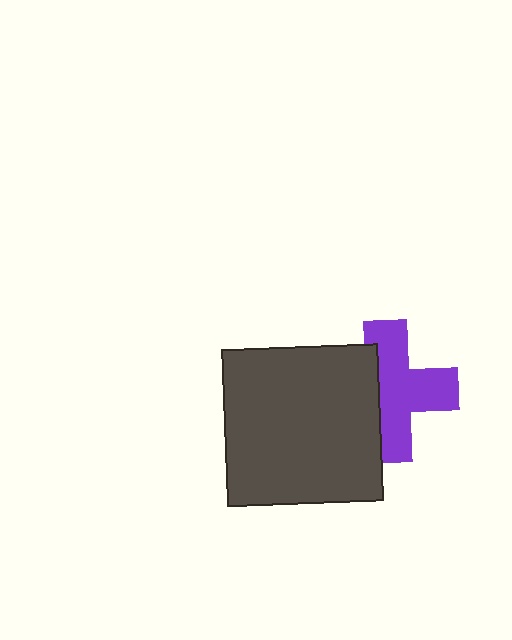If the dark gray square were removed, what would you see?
You would see the complete purple cross.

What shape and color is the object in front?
The object in front is a dark gray square.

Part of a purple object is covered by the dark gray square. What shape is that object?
It is a cross.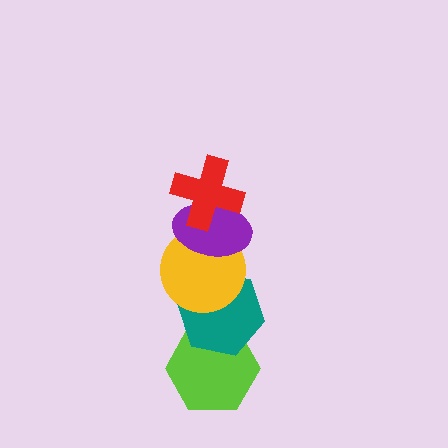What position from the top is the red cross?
The red cross is 1st from the top.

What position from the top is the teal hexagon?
The teal hexagon is 4th from the top.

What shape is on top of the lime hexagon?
The teal hexagon is on top of the lime hexagon.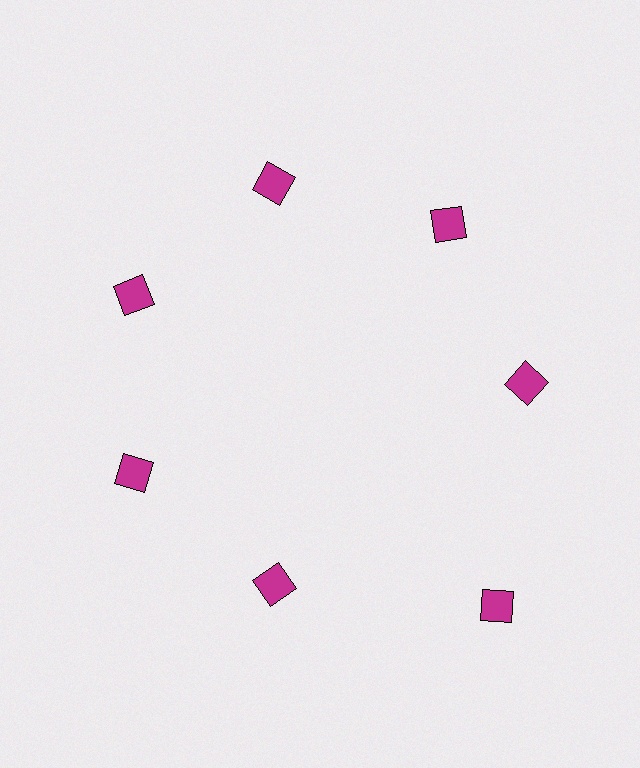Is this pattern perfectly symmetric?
No. The 7 magenta diamonds are arranged in a ring, but one element near the 5 o'clock position is pushed outward from the center, breaking the 7-fold rotational symmetry.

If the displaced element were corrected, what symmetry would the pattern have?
It would have 7-fold rotational symmetry — the pattern would map onto itself every 51 degrees.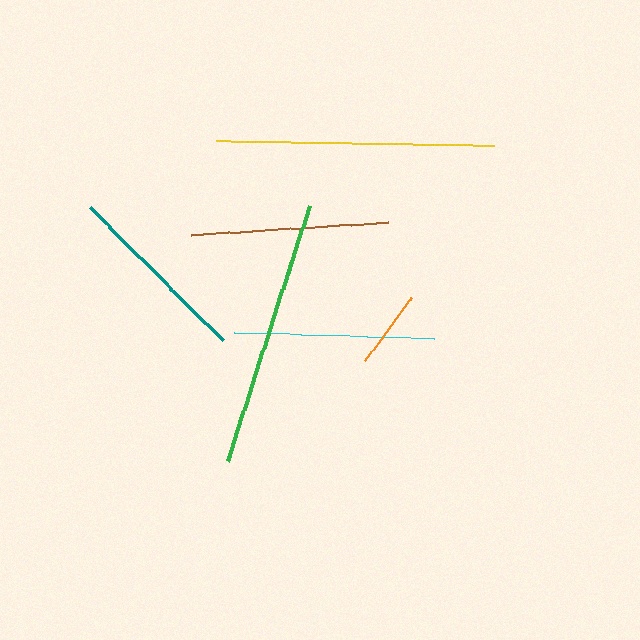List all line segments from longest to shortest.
From longest to shortest: yellow, green, cyan, brown, teal, orange.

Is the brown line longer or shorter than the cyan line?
The cyan line is longer than the brown line.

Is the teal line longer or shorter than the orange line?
The teal line is longer than the orange line.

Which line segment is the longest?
The yellow line is the longest at approximately 278 pixels.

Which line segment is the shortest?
The orange line is the shortest at approximately 79 pixels.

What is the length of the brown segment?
The brown segment is approximately 197 pixels long.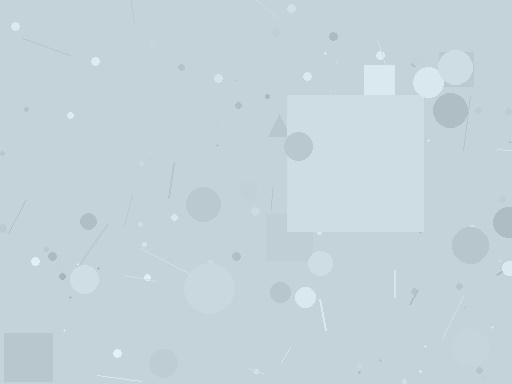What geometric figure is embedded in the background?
A square is embedded in the background.